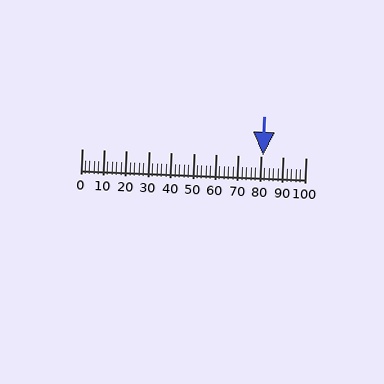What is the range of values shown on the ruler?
The ruler shows values from 0 to 100.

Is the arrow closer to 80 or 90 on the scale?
The arrow is closer to 80.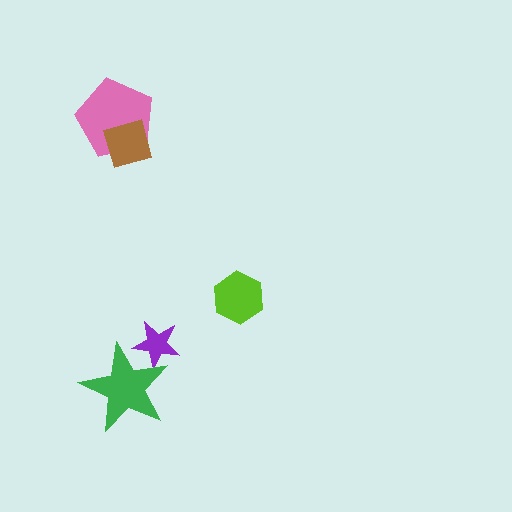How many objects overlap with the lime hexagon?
0 objects overlap with the lime hexagon.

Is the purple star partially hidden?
Yes, it is partially covered by another shape.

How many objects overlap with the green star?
1 object overlaps with the green star.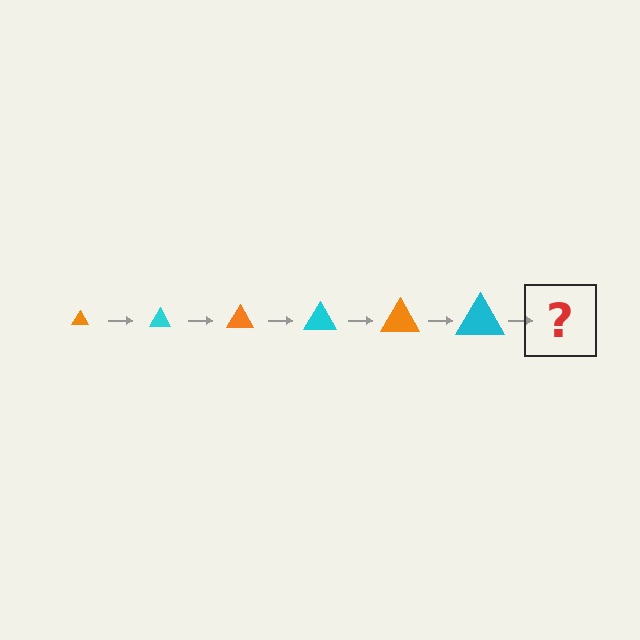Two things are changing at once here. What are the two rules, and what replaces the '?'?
The two rules are that the triangle grows larger each step and the color cycles through orange and cyan. The '?' should be an orange triangle, larger than the previous one.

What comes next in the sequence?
The next element should be an orange triangle, larger than the previous one.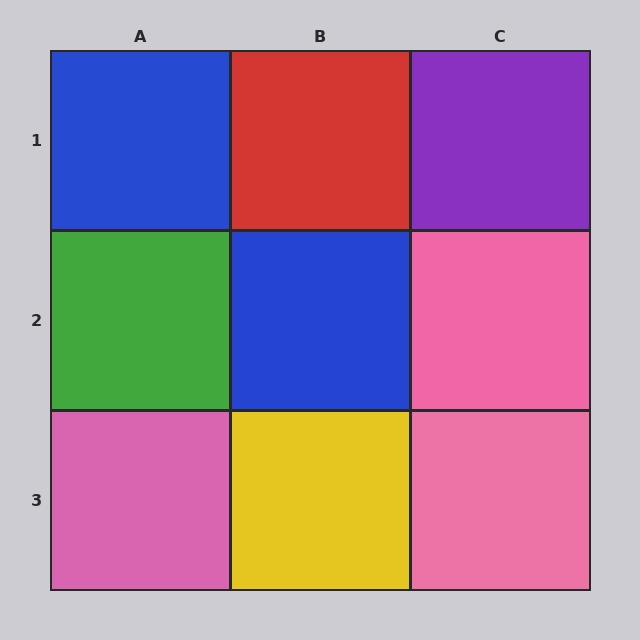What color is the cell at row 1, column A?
Blue.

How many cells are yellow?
1 cell is yellow.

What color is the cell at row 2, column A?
Green.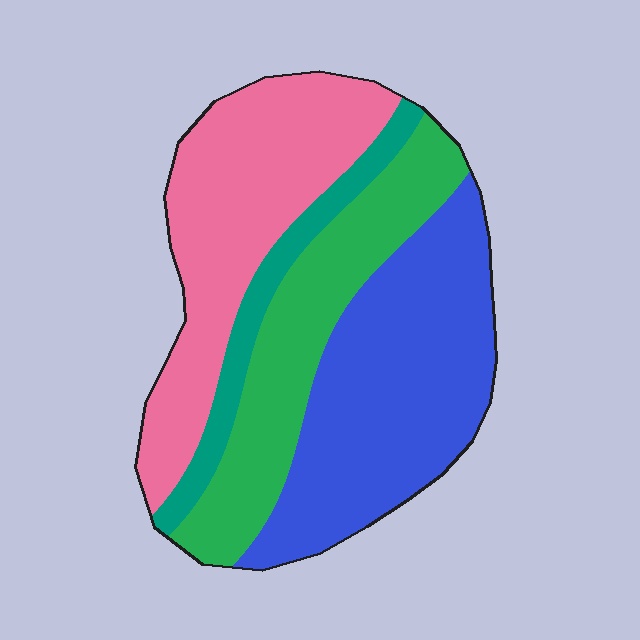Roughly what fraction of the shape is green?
Green takes up less than a quarter of the shape.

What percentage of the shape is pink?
Pink covers about 30% of the shape.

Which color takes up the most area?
Blue, at roughly 35%.